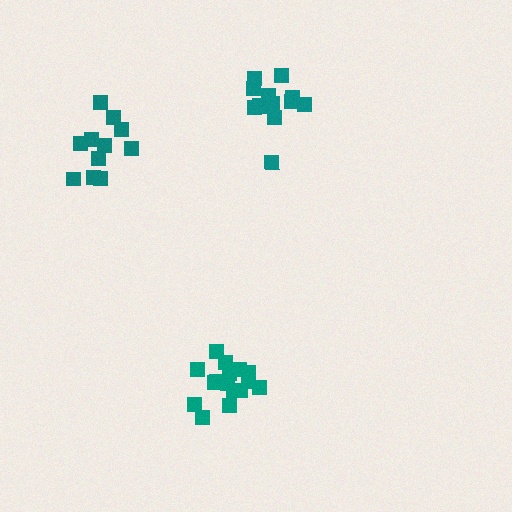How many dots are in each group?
Group 1: 17 dots, Group 2: 13 dots, Group 3: 11 dots (41 total).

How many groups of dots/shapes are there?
There are 3 groups.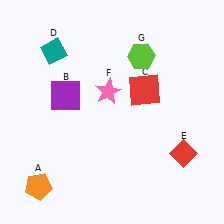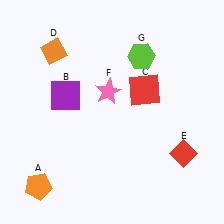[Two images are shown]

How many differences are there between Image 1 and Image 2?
There is 1 difference between the two images.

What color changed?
The diamond (D) changed from teal in Image 1 to orange in Image 2.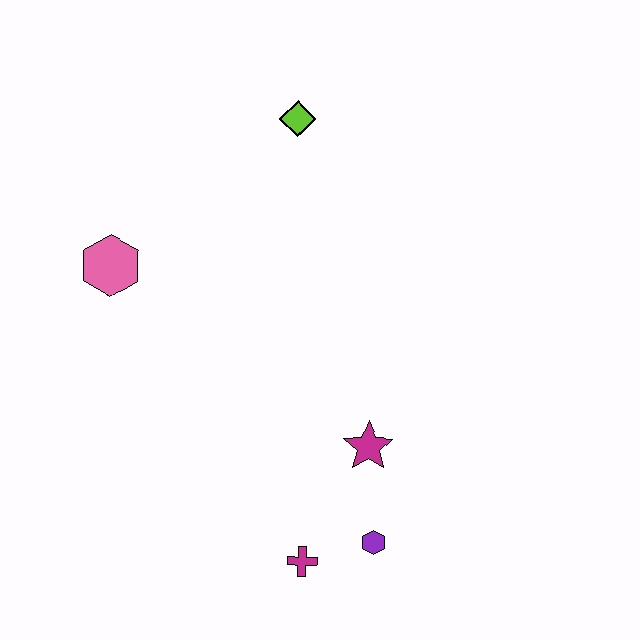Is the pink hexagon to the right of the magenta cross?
No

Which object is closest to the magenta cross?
The purple hexagon is closest to the magenta cross.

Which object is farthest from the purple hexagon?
The lime diamond is farthest from the purple hexagon.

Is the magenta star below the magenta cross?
No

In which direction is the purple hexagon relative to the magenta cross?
The purple hexagon is to the right of the magenta cross.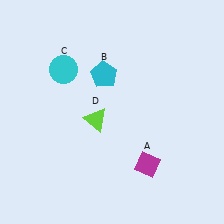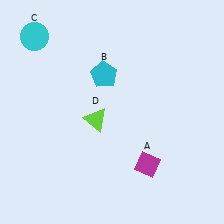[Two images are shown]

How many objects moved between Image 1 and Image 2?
1 object moved between the two images.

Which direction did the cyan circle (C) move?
The cyan circle (C) moved up.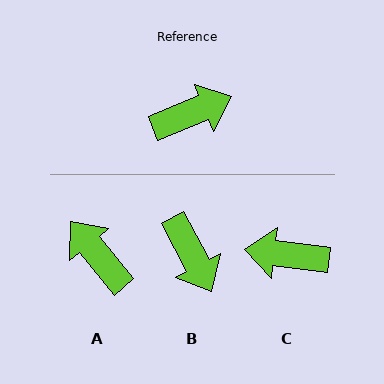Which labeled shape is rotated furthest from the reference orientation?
C, about 151 degrees away.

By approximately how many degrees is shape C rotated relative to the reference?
Approximately 151 degrees counter-clockwise.